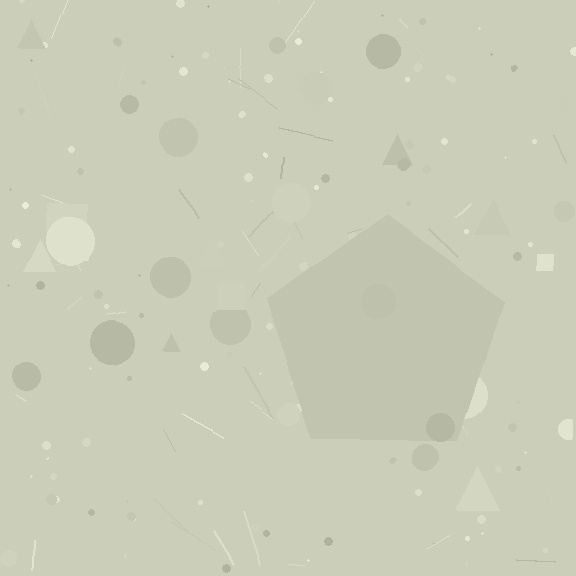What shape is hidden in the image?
A pentagon is hidden in the image.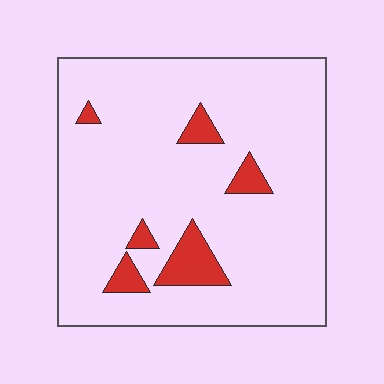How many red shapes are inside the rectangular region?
6.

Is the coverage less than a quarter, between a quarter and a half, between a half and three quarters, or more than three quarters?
Less than a quarter.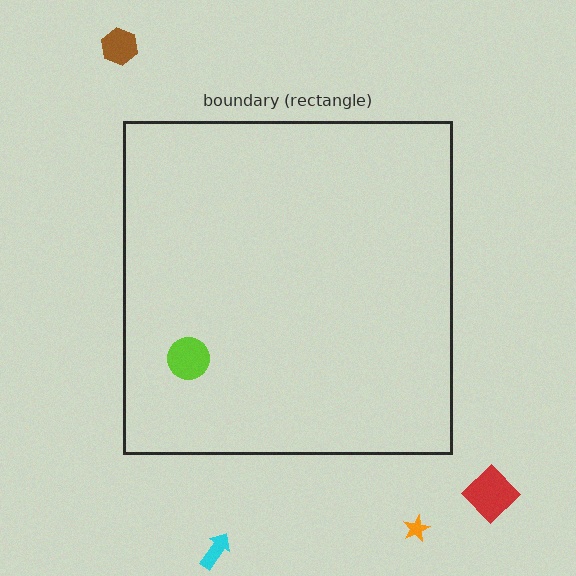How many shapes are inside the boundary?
1 inside, 4 outside.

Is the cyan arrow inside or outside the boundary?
Outside.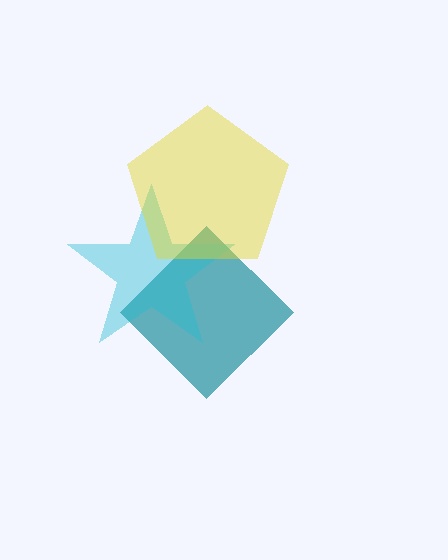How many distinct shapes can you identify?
There are 3 distinct shapes: a teal diamond, a cyan star, a yellow pentagon.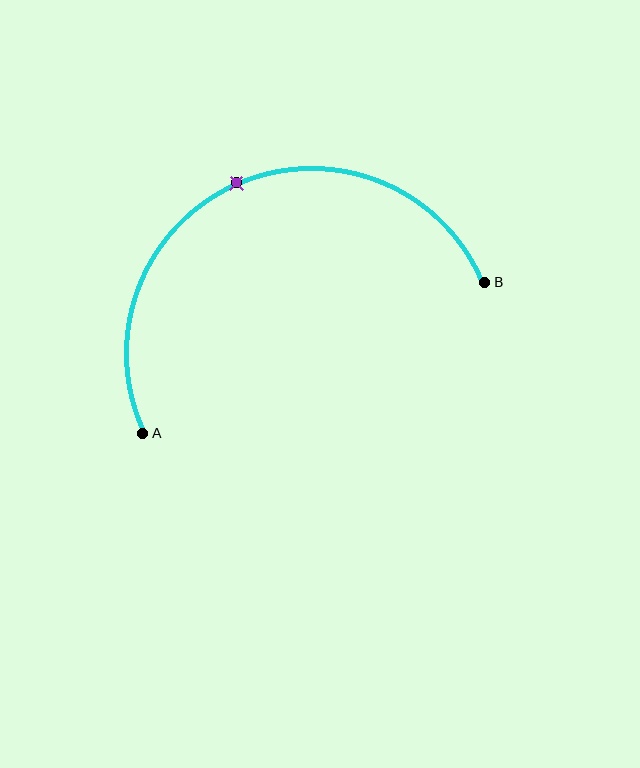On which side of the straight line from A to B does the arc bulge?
The arc bulges above the straight line connecting A and B.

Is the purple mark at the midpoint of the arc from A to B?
Yes. The purple mark lies on the arc at equal arc-length from both A and B — it is the arc midpoint.